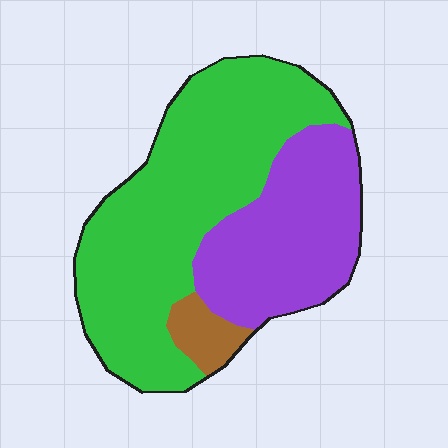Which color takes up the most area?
Green, at roughly 60%.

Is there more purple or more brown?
Purple.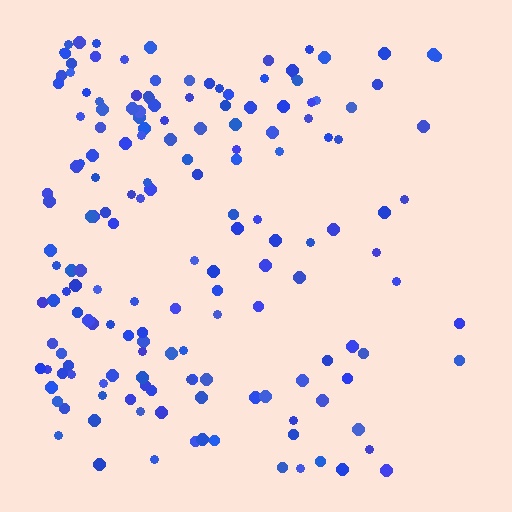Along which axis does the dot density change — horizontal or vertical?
Horizontal.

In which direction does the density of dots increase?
From right to left, with the left side densest.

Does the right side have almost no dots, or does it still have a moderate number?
Still a moderate number, just noticeably fewer than the left.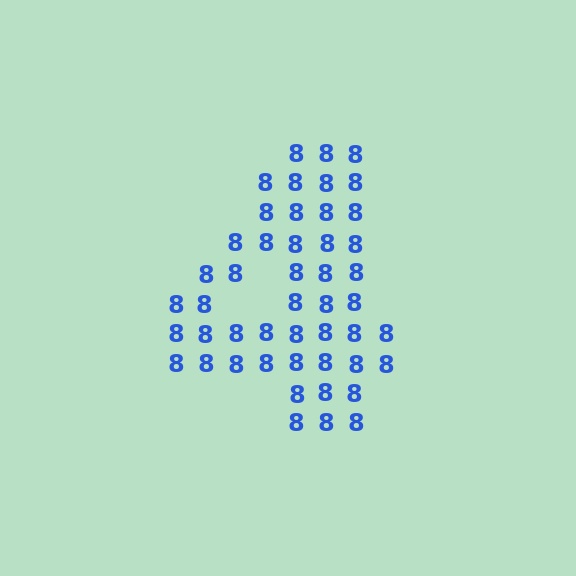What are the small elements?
The small elements are digit 8's.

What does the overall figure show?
The overall figure shows the digit 4.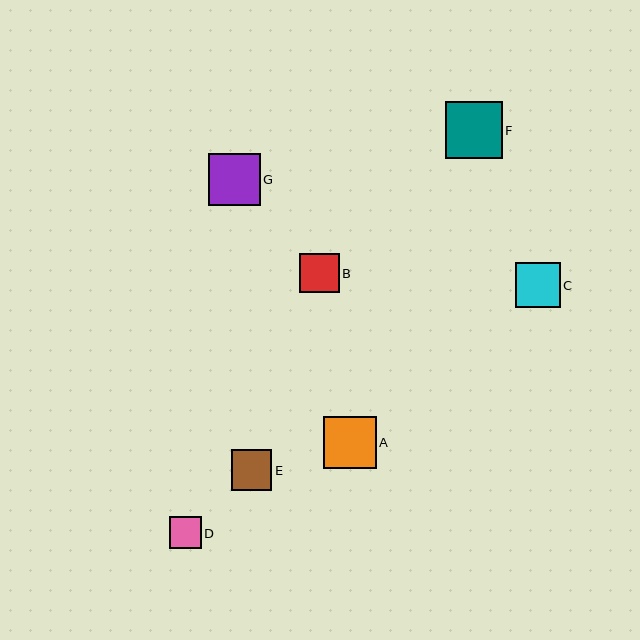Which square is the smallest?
Square D is the smallest with a size of approximately 32 pixels.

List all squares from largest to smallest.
From largest to smallest: F, G, A, C, E, B, D.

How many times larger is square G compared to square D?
Square G is approximately 1.6 times the size of square D.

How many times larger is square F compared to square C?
Square F is approximately 1.3 times the size of square C.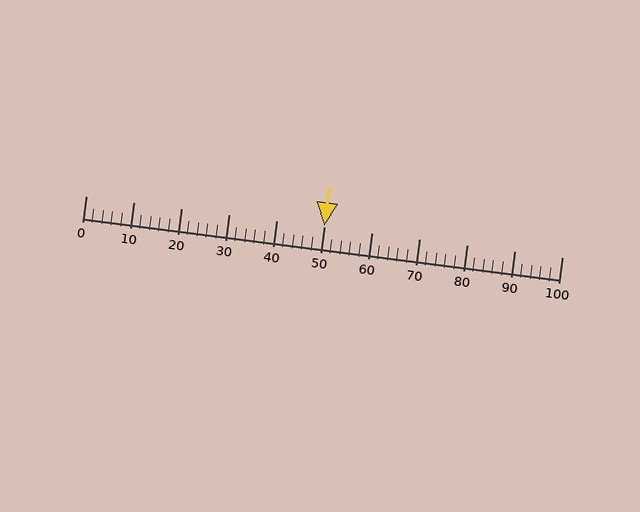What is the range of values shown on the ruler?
The ruler shows values from 0 to 100.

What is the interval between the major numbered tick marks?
The major tick marks are spaced 10 units apart.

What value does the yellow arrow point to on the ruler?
The yellow arrow points to approximately 50.